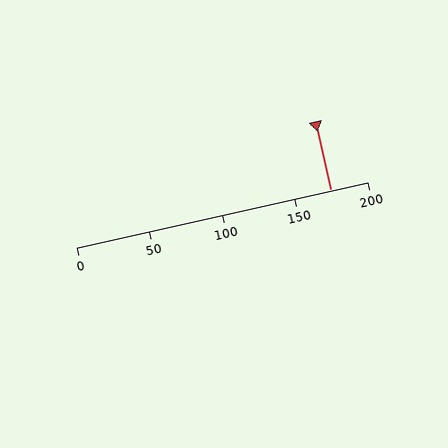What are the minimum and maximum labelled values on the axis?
The axis runs from 0 to 200.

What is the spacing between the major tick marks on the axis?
The major ticks are spaced 50 apart.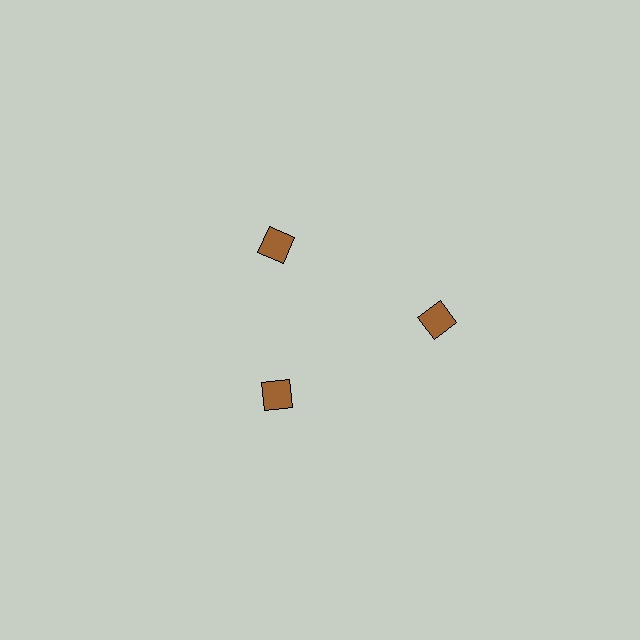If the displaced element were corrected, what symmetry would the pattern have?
It would have 3-fold rotational symmetry — the pattern would map onto itself every 120 degrees.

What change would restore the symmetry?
The symmetry would be restored by moving it inward, back onto the ring so that all 3 diamonds sit at equal angles and equal distance from the center.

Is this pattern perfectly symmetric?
No. The 3 brown diamonds are arranged in a ring, but one element near the 3 o'clock position is pushed outward from the center, breaking the 3-fold rotational symmetry.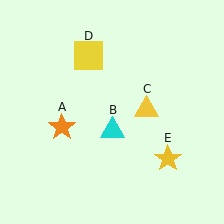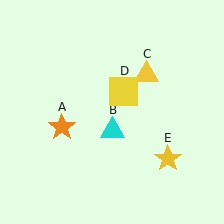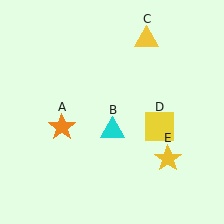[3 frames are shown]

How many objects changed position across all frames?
2 objects changed position: yellow triangle (object C), yellow square (object D).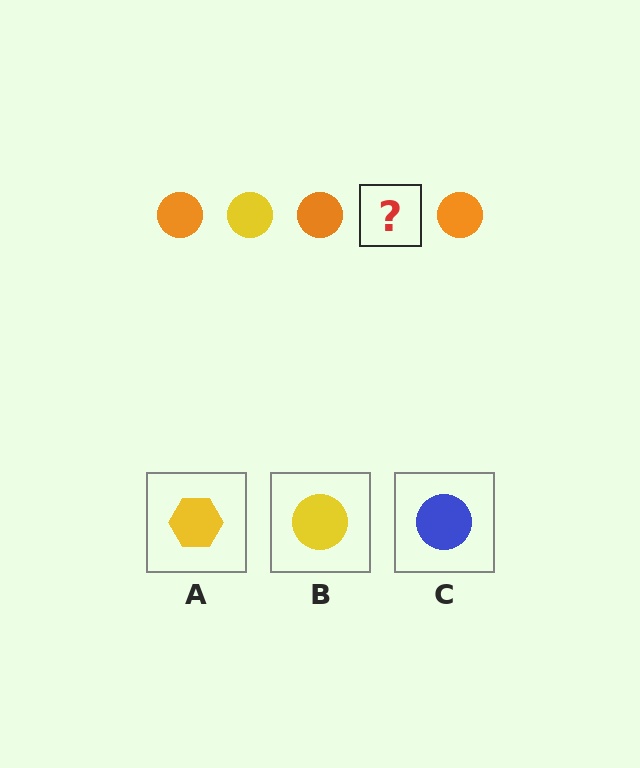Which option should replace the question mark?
Option B.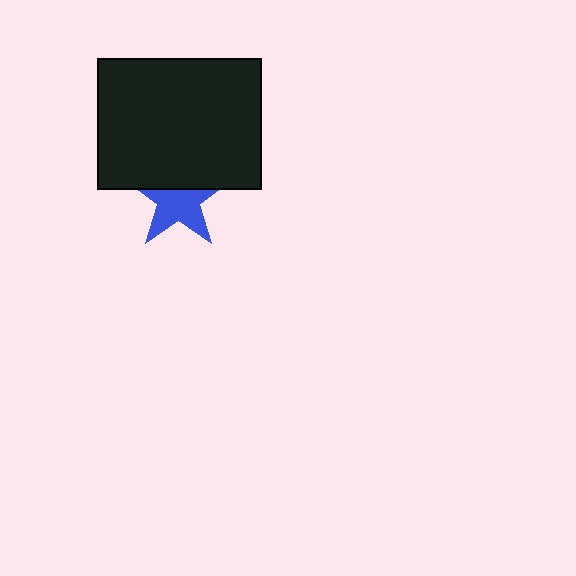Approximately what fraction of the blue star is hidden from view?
Roughly 39% of the blue star is hidden behind the black rectangle.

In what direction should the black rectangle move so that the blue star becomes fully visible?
The black rectangle should move up. That is the shortest direction to clear the overlap and leave the blue star fully visible.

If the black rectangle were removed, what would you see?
You would see the complete blue star.